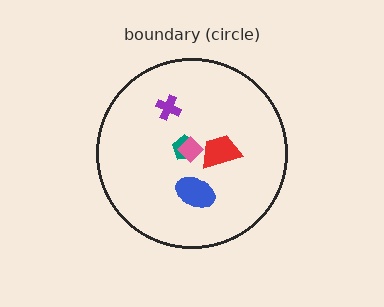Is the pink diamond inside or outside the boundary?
Inside.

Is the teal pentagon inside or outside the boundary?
Inside.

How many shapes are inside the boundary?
5 inside, 0 outside.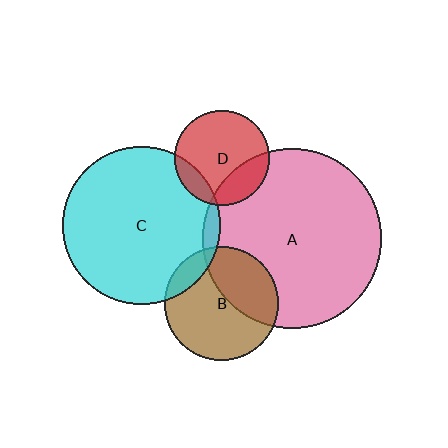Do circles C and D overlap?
Yes.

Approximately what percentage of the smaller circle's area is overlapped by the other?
Approximately 15%.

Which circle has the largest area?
Circle A (pink).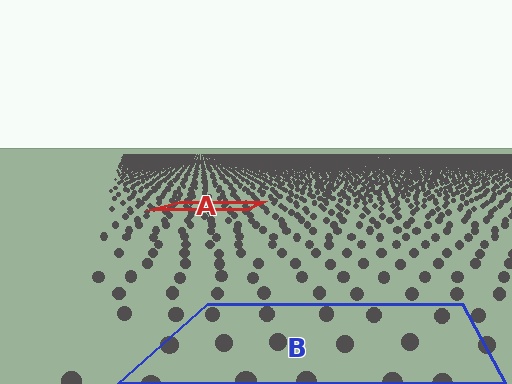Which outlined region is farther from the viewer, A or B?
Region A is farther from the viewer — the texture elements inside it appear smaller and more densely packed.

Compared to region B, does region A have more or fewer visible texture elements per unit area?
Region A has more texture elements per unit area — they are packed more densely because it is farther away.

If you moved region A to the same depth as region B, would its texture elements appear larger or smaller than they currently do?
They would appear larger. At a closer depth, the same texture elements are projected at a bigger on-screen size.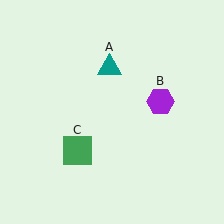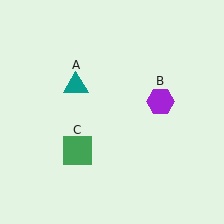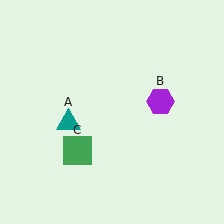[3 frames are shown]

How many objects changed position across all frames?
1 object changed position: teal triangle (object A).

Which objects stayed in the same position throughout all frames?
Purple hexagon (object B) and green square (object C) remained stationary.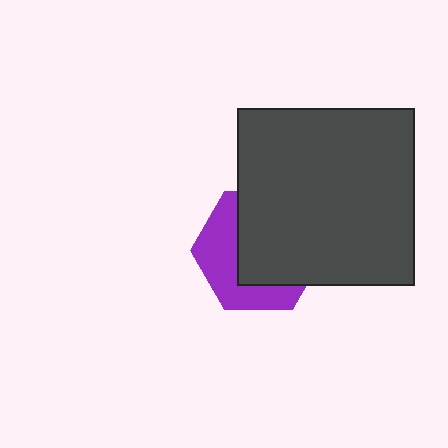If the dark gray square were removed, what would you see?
You would see the complete purple hexagon.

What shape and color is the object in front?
The object in front is a dark gray square.